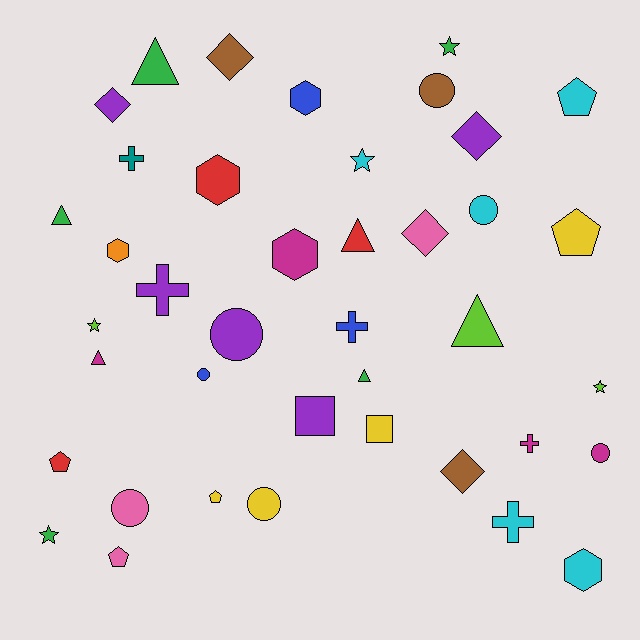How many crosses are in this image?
There are 5 crosses.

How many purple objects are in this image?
There are 5 purple objects.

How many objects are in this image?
There are 40 objects.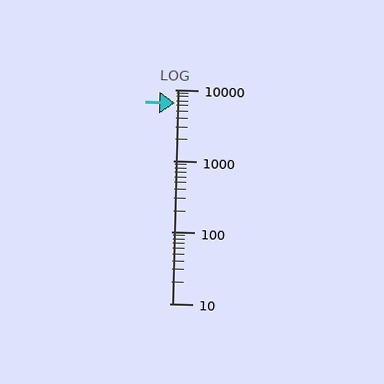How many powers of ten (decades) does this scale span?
The scale spans 3 decades, from 10 to 10000.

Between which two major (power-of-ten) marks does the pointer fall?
The pointer is between 1000 and 10000.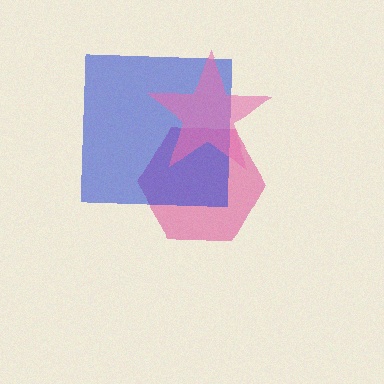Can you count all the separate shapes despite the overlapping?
Yes, there are 3 separate shapes.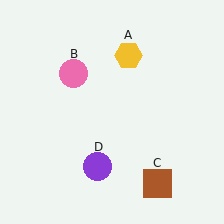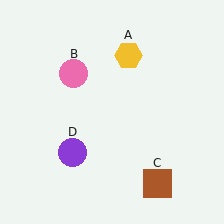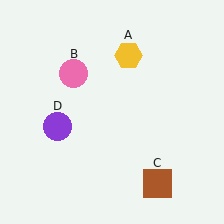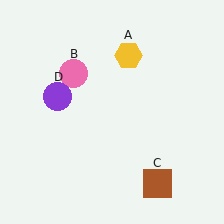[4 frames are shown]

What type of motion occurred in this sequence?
The purple circle (object D) rotated clockwise around the center of the scene.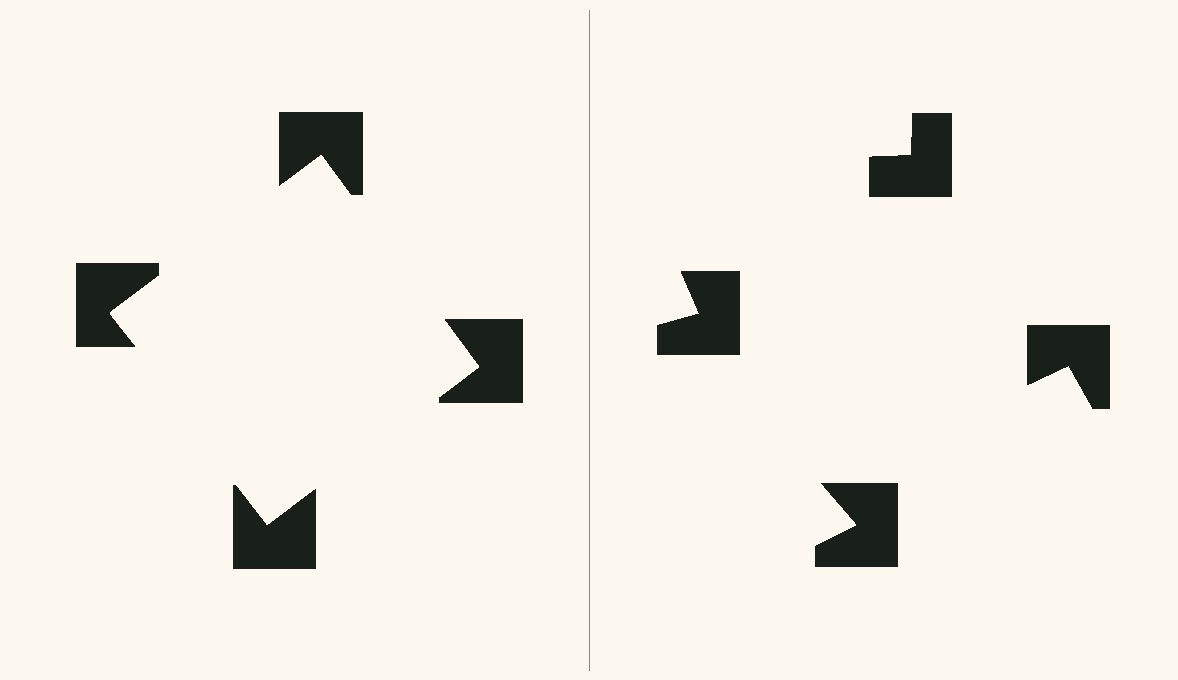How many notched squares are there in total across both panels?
8 — 4 on each side.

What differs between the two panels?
The notched squares are positioned identically on both sides; only the wedge orientations differ. On the left they align to a square; on the right they are misaligned.